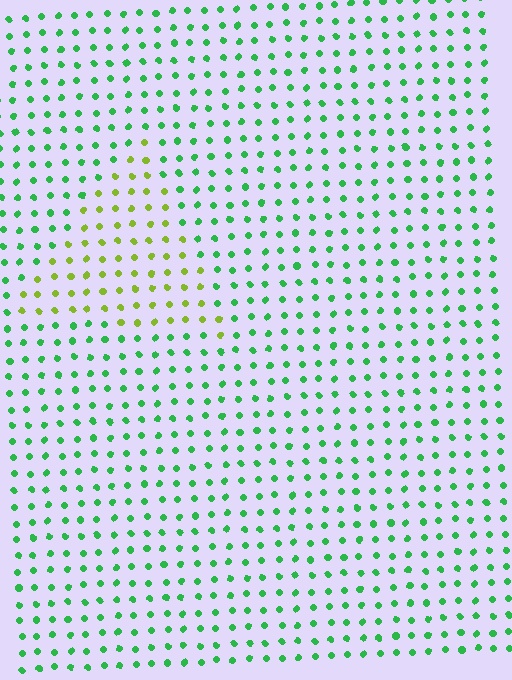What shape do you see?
I see a triangle.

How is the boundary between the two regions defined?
The boundary is defined purely by a slight shift in hue (about 51 degrees). Spacing, size, and orientation are identical on both sides.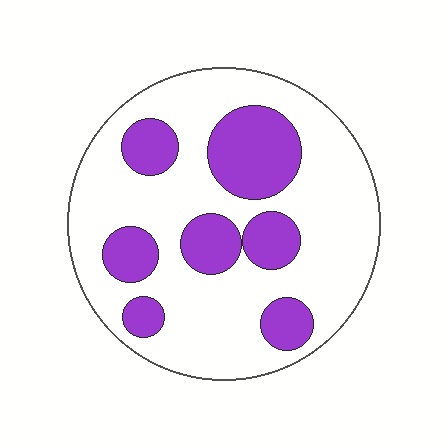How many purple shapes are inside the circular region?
7.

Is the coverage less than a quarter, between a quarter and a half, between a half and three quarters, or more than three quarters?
Between a quarter and a half.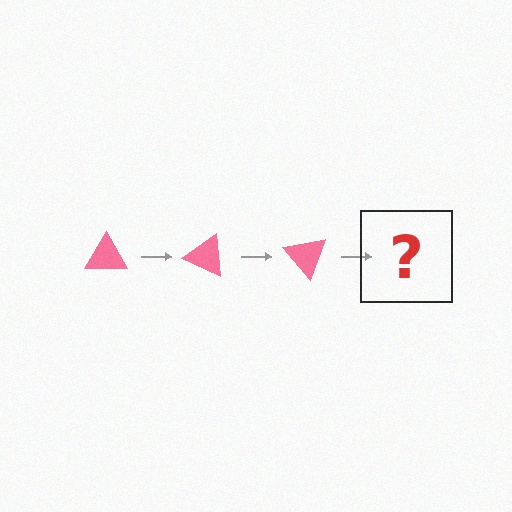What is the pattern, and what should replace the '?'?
The pattern is that the triangle rotates 25 degrees each step. The '?' should be a pink triangle rotated 75 degrees.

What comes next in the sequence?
The next element should be a pink triangle rotated 75 degrees.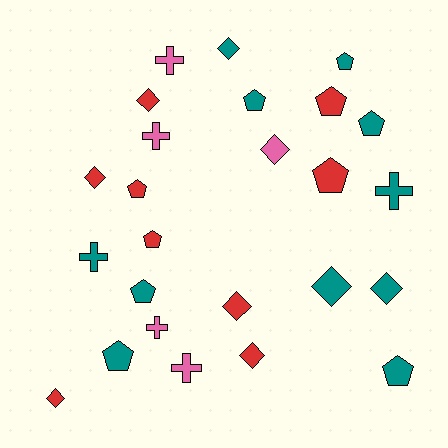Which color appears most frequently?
Teal, with 11 objects.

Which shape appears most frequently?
Pentagon, with 10 objects.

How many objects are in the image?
There are 25 objects.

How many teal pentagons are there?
There are 6 teal pentagons.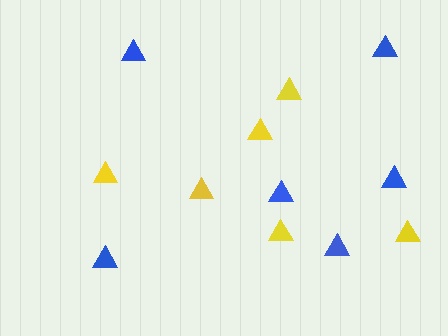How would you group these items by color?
There are 2 groups: one group of yellow triangles (6) and one group of blue triangles (6).